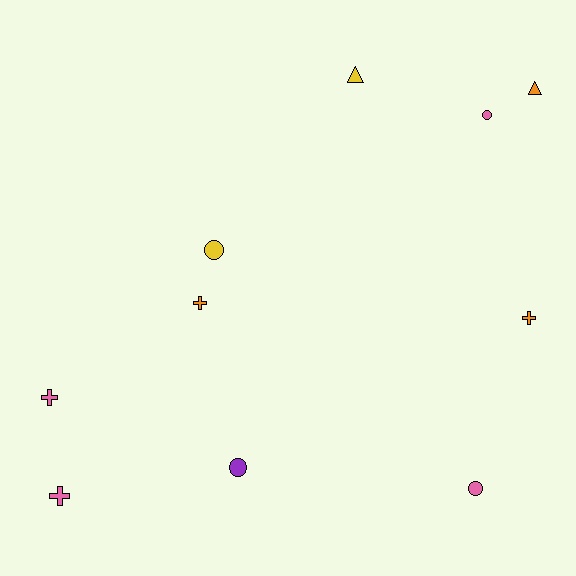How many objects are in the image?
There are 10 objects.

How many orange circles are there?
There are no orange circles.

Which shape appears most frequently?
Circle, with 4 objects.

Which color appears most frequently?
Pink, with 4 objects.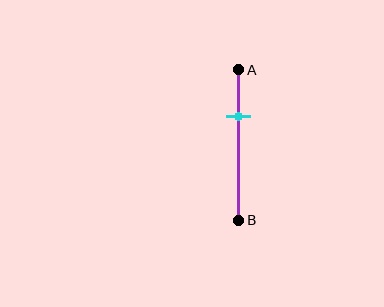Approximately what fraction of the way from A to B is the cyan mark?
The cyan mark is approximately 30% of the way from A to B.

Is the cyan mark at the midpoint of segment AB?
No, the mark is at about 30% from A, not at the 50% midpoint.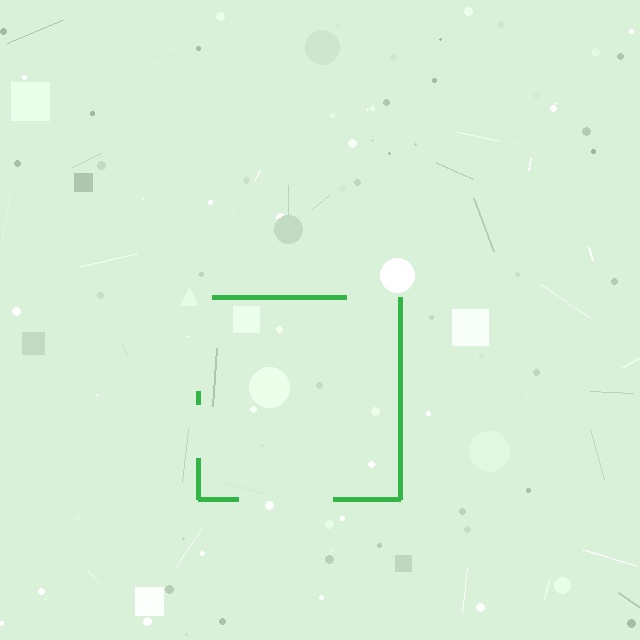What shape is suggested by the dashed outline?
The dashed outline suggests a square.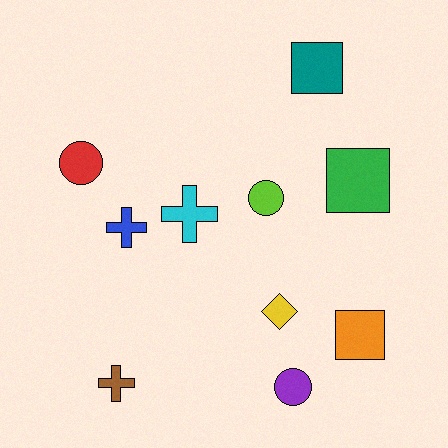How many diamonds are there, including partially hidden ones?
There is 1 diamond.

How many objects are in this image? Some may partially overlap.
There are 10 objects.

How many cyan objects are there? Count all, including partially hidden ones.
There is 1 cyan object.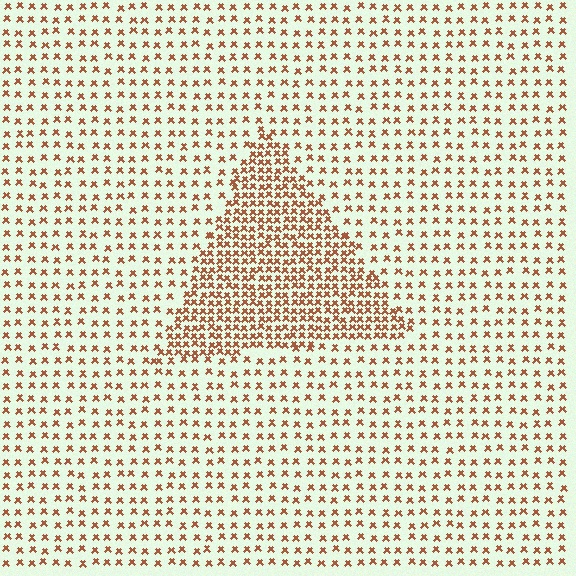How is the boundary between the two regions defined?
The boundary is defined by a change in element density (approximately 2.3x ratio). All elements are the same color, size, and shape.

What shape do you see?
I see a triangle.